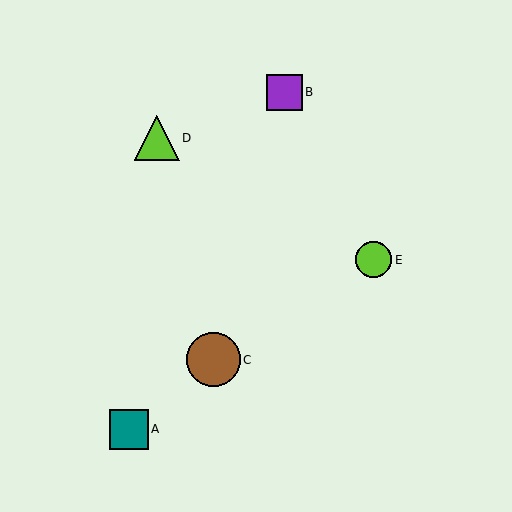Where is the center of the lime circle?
The center of the lime circle is at (374, 260).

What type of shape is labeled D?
Shape D is a lime triangle.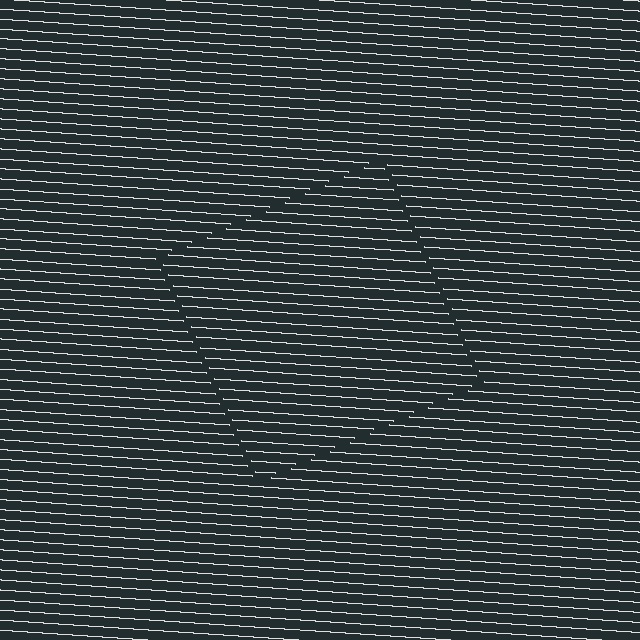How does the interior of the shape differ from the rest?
The interior of the shape contains the same grating, shifted by half a period — the contour is defined by the phase discontinuity where line-ends from the inner and outer gratings abut.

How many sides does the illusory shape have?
4 sides — the line-ends trace a square.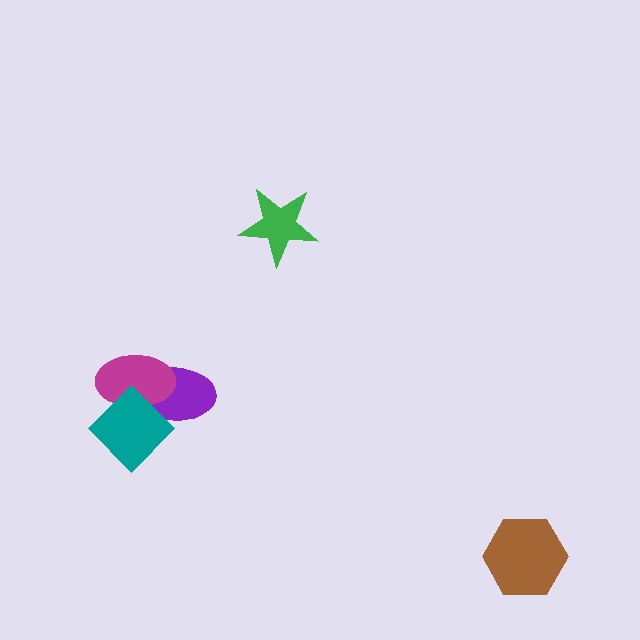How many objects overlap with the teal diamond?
2 objects overlap with the teal diamond.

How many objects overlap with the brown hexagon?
0 objects overlap with the brown hexagon.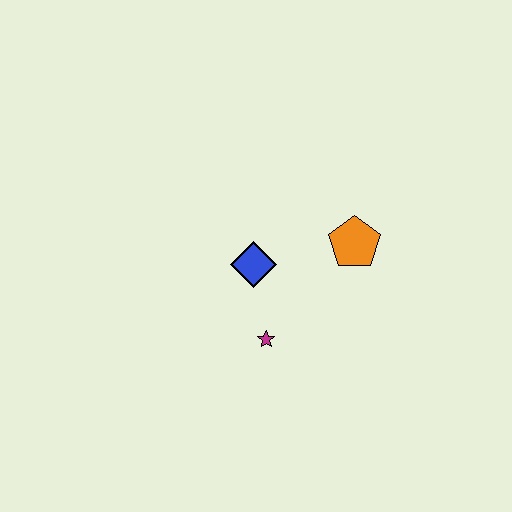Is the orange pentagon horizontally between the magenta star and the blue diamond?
No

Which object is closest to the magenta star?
The blue diamond is closest to the magenta star.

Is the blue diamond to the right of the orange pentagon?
No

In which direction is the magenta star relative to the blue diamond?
The magenta star is below the blue diamond.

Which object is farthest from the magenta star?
The orange pentagon is farthest from the magenta star.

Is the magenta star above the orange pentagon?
No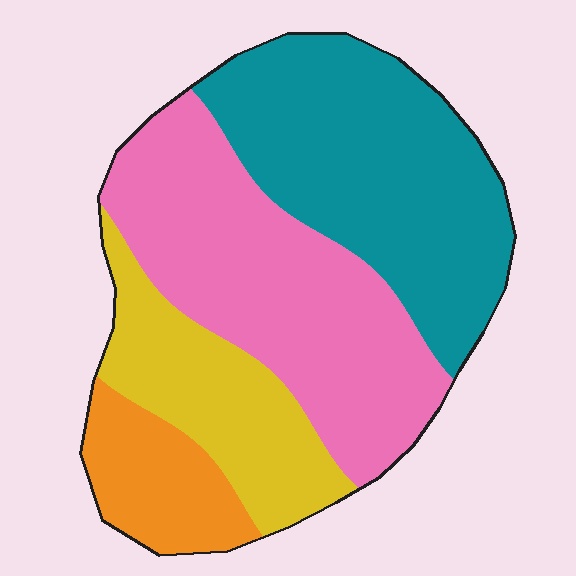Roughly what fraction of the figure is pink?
Pink takes up about three eighths (3/8) of the figure.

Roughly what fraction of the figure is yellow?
Yellow covers about 20% of the figure.